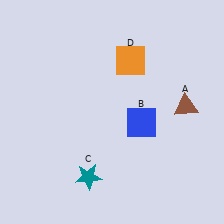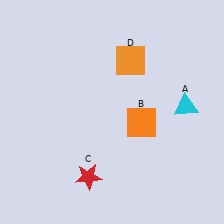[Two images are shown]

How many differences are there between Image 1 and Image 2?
There are 3 differences between the two images.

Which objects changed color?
A changed from brown to cyan. B changed from blue to orange. C changed from teal to red.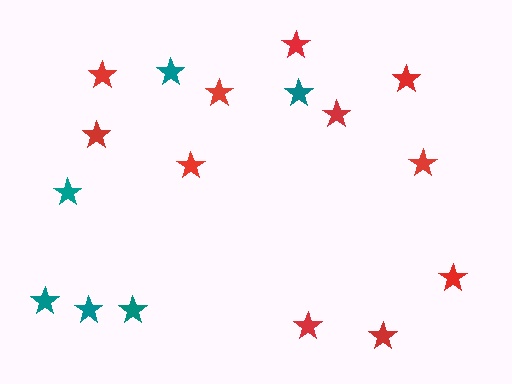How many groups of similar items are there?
There are 2 groups: one group of red stars (11) and one group of teal stars (6).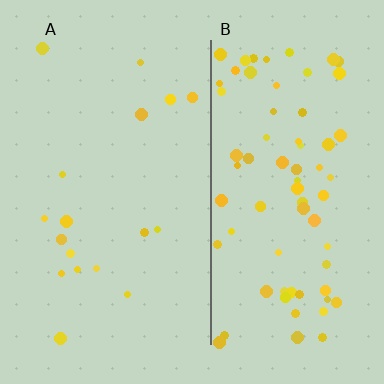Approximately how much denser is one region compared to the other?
Approximately 4.2× — region B over region A.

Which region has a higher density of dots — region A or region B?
B (the right).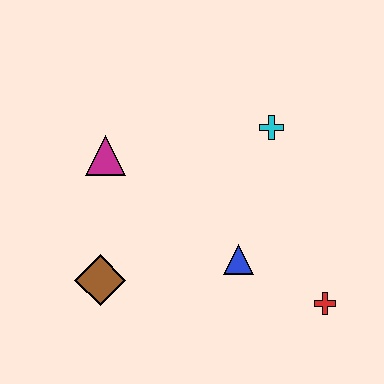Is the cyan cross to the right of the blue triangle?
Yes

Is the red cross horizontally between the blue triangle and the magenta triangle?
No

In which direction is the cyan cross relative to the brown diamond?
The cyan cross is to the right of the brown diamond.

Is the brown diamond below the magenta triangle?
Yes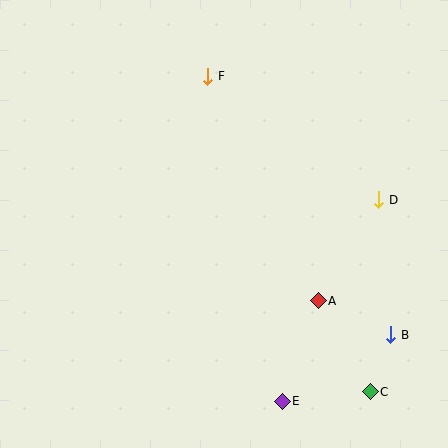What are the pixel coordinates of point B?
Point B is at (391, 335).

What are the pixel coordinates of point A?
Point A is at (318, 301).